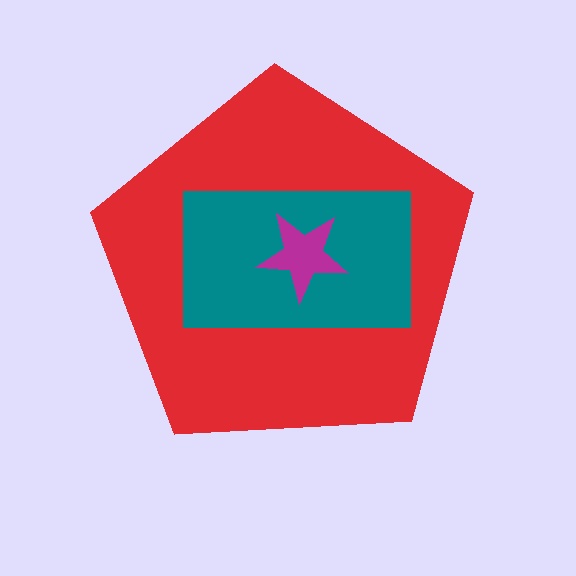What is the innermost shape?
The magenta star.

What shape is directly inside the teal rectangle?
The magenta star.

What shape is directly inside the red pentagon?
The teal rectangle.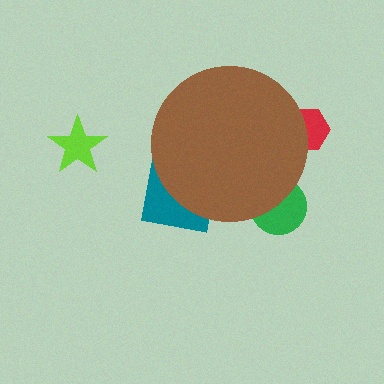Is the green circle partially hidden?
Yes, the green circle is partially hidden behind the brown circle.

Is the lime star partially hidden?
No, the lime star is fully visible.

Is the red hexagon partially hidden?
Yes, the red hexagon is partially hidden behind the brown circle.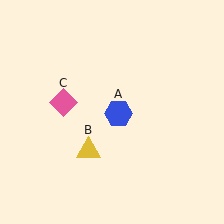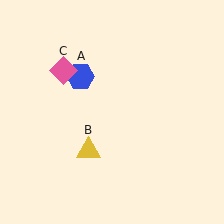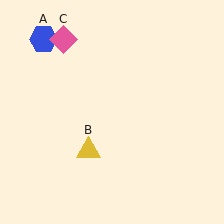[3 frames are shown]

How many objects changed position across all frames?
2 objects changed position: blue hexagon (object A), pink diamond (object C).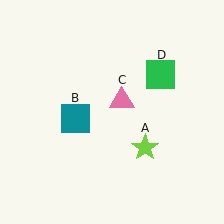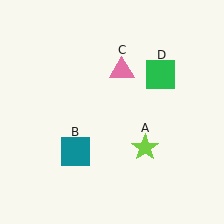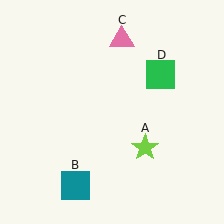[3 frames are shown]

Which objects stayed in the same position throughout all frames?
Lime star (object A) and green square (object D) remained stationary.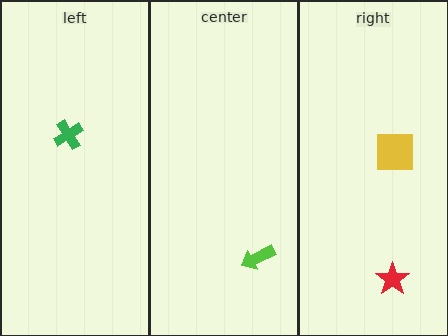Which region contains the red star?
The right region.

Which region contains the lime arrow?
The center region.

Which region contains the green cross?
The left region.